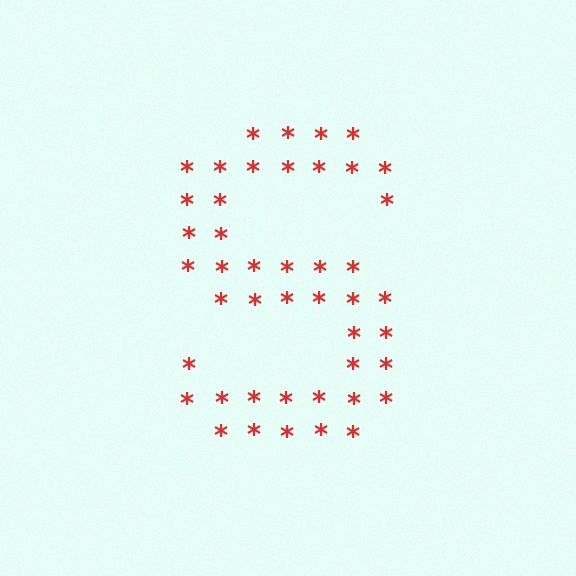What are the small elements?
The small elements are asterisks.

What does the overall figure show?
The overall figure shows the letter S.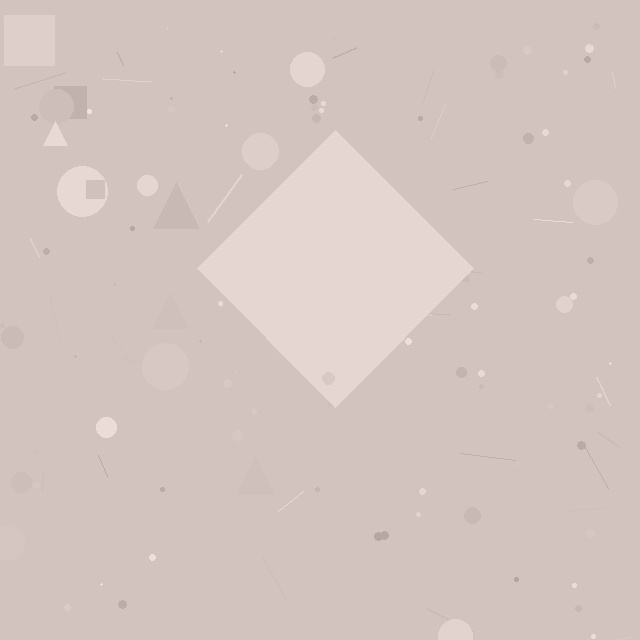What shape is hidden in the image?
A diamond is hidden in the image.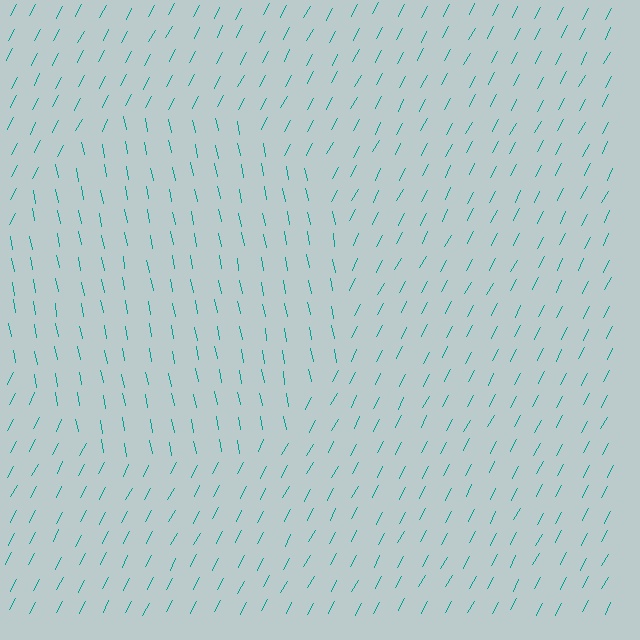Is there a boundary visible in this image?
Yes, there is a texture boundary formed by a change in line orientation.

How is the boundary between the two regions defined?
The boundary is defined purely by a change in line orientation (approximately 38 degrees difference). All lines are the same color and thickness.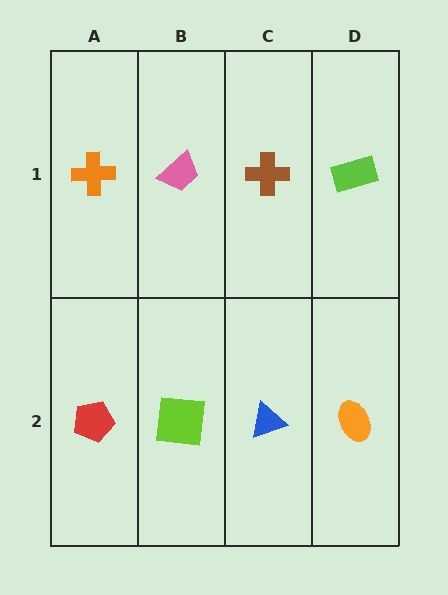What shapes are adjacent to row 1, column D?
An orange ellipse (row 2, column D), a brown cross (row 1, column C).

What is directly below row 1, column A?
A red pentagon.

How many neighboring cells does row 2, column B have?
3.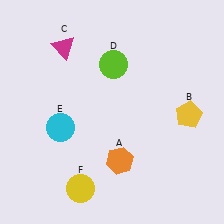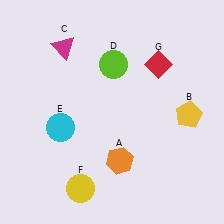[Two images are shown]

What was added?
A red diamond (G) was added in Image 2.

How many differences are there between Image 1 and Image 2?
There is 1 difference between the two images.